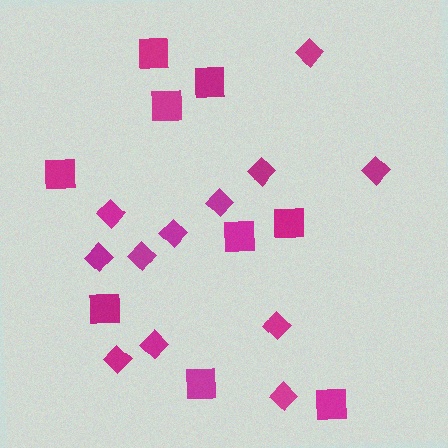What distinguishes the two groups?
There are 2 groups: one group of squares (9) and one group of diamonds (12).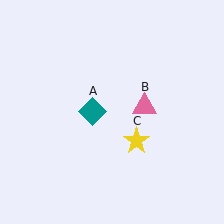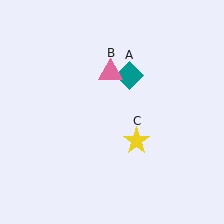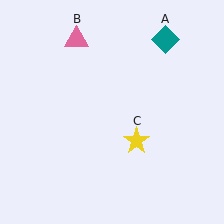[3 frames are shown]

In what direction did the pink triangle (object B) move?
The pink triangle (object B) moved up and to the left.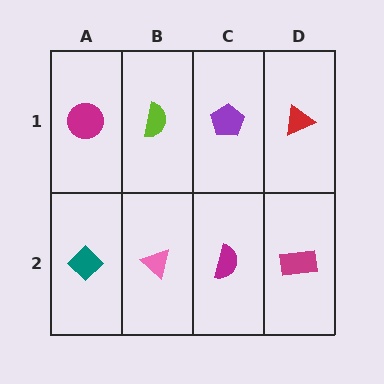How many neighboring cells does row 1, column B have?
3.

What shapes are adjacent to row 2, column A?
A magenta circle (row 1, column A), a pink triangle (row 2, column B).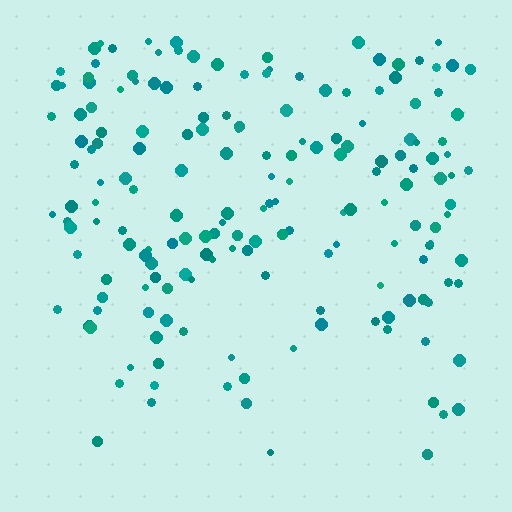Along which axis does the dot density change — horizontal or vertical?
Vertical.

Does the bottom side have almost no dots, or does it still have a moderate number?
Still a moderate number, just noticeably fewer than the top.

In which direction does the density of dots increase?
From bottom to top, with the top side densest.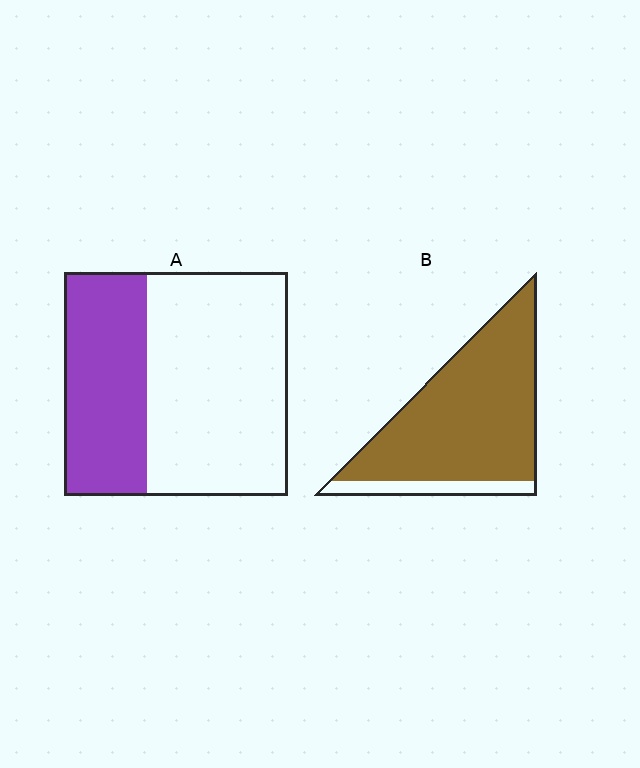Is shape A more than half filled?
No.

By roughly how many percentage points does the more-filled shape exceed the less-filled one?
By roughly 50 percentage points (B over A).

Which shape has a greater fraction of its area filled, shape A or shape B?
Shape B.